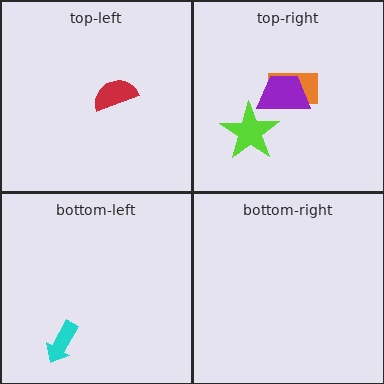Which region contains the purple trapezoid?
The top-right region.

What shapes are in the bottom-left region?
The cyan arrow.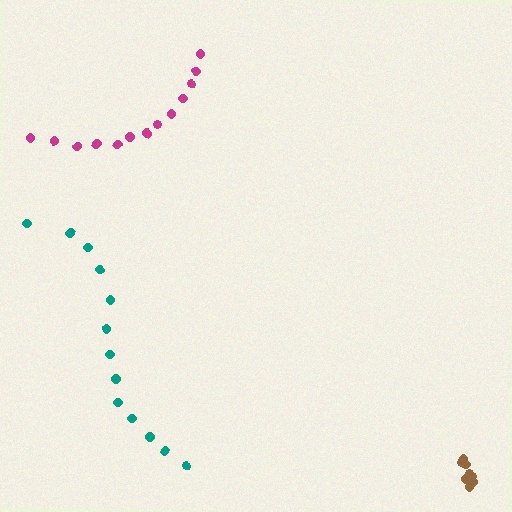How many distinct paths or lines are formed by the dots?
There are 3 distinct paths.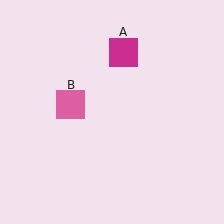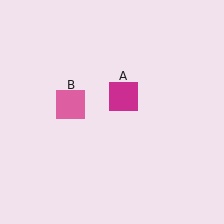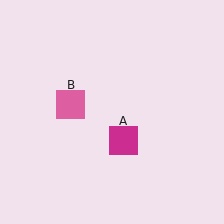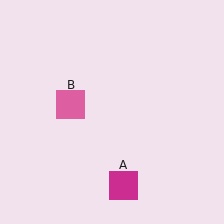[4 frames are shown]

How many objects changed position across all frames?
1 object changed position: magenta square (object A).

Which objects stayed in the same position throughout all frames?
Pink square (object B) remained stationary.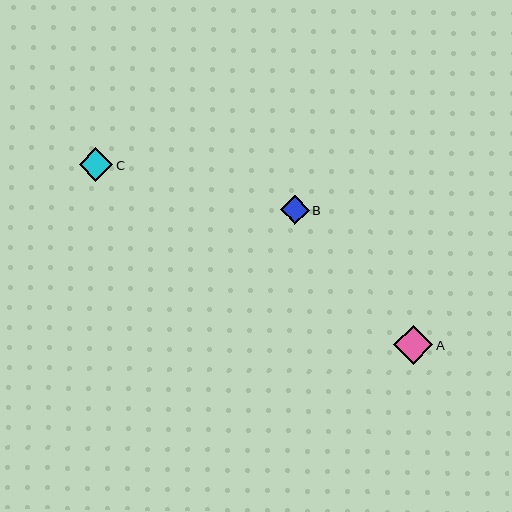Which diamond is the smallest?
Diamond B is the smallest with a size of approximately 29 pixels.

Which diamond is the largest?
Diamond A is the largest with a size of approximately 39 pixels.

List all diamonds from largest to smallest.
From largest to smallest: A, C, B.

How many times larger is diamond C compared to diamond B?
Diamond C is approximately 1.2 times the size of diamond B.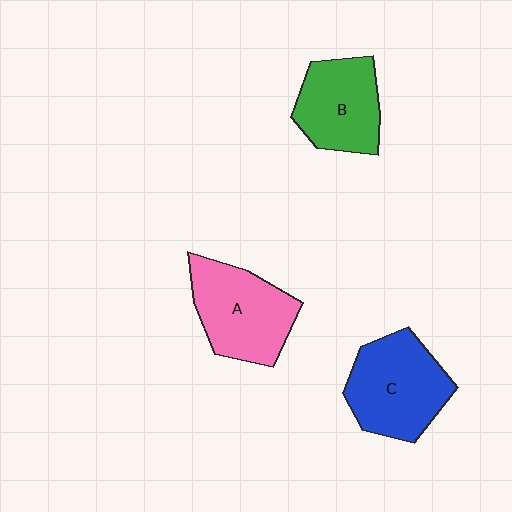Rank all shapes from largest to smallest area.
From largest to smallest: C (blue), A (pink), B (green).